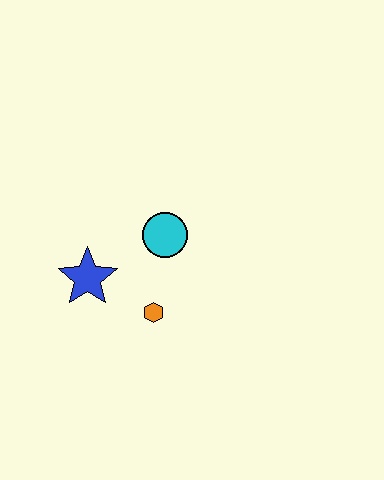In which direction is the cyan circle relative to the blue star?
The cyan circle is to the right of the blue star.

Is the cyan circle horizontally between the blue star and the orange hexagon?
No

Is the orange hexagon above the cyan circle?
No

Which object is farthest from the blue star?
The cyan circle is farthest from the blue star.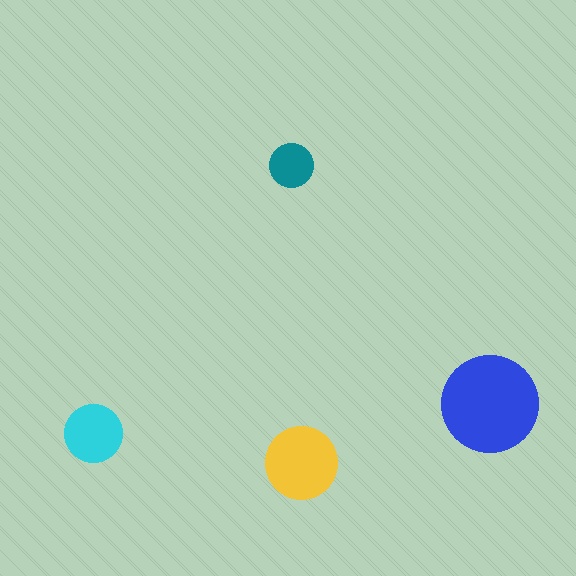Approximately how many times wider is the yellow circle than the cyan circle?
About 1.5 times wider.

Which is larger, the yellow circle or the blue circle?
The blue one.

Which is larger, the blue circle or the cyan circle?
The blue one.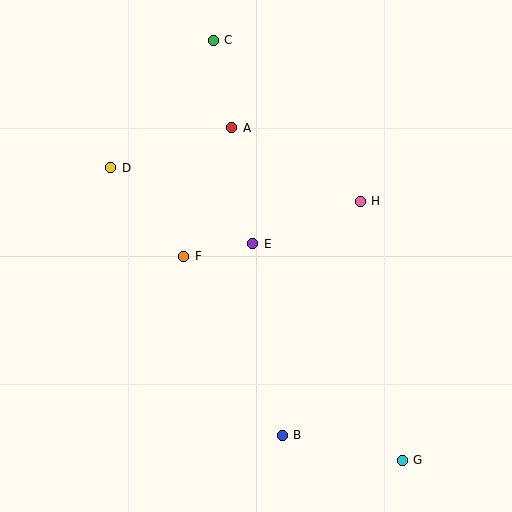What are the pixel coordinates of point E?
Point E is at (253, 244).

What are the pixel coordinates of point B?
Point B is at (282, 435).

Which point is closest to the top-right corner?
Point H is closest to the top-right corner.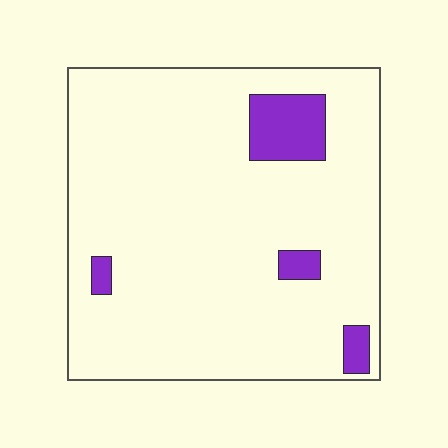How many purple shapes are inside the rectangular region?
4.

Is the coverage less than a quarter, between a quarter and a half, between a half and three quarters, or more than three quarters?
Less than a quarter.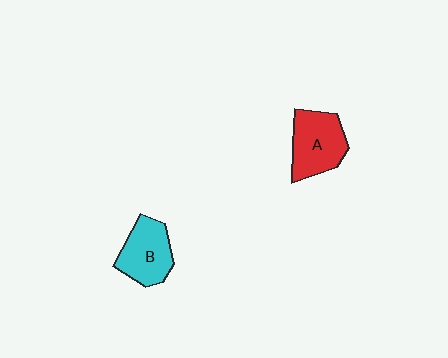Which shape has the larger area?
Shape A (red).